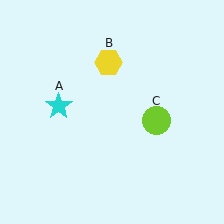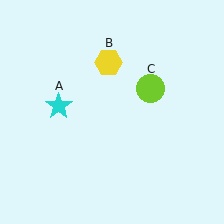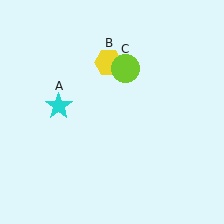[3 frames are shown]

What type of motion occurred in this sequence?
The lime circle (object C) rotated counterclockwise around the center of the scene.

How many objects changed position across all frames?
1 object changed position: lime circle (object C).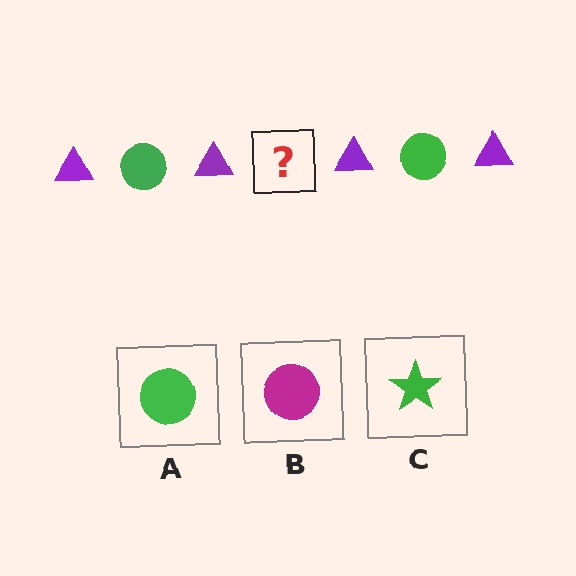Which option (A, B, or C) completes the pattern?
A.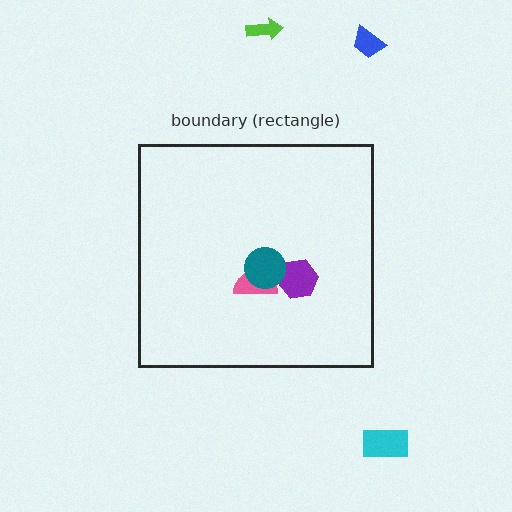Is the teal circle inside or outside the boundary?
Inside.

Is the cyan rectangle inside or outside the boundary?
Outside.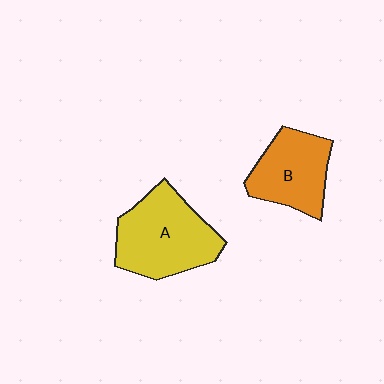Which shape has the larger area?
Shape A (yellow).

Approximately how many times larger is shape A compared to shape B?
Approximately 1.3 times.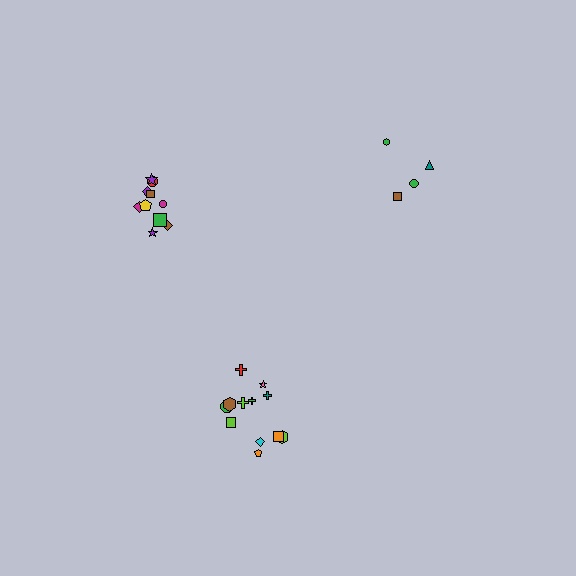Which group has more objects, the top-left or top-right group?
The top-left group.